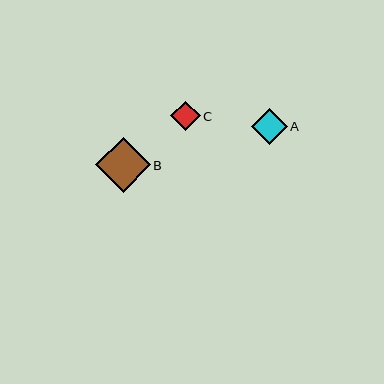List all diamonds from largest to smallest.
From largest to smallest: B, A, C.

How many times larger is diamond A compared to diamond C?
Diamond A is approximately 1.2 times the size of diamond C.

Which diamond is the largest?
Diamond B is the largest with a size of approximately 54 pixels.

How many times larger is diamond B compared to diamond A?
Diamond B is approximately 1.5 times the size of diamond A.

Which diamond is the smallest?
Diamond C is the smallest with a size of approximately 29 pixels.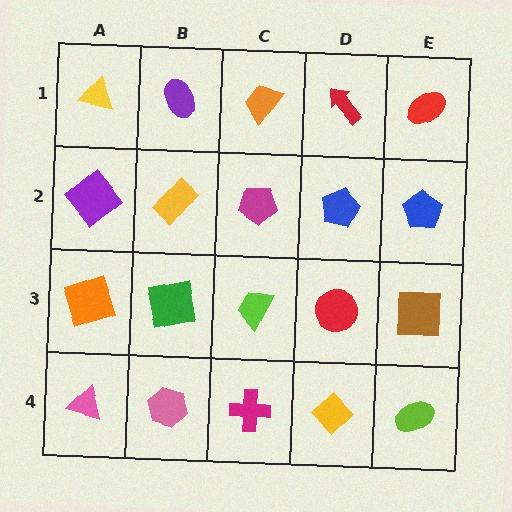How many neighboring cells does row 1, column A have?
2.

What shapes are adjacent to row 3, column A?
A purple diamond (row 2, column A), a pink triangle (row 4, column A), a green square (row 3, column B).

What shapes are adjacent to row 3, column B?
A yellow rectangle (row 2, column B), a pink hexagon (row 4, column B), an orange square (row 3, column A), a lime trapezoid (row 3, column C).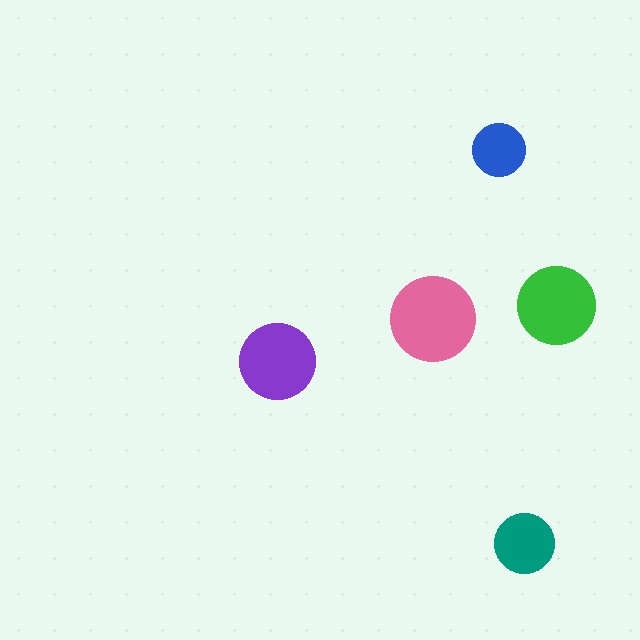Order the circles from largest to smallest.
the pink one, the green one, the purple one, the teal one, the blue one.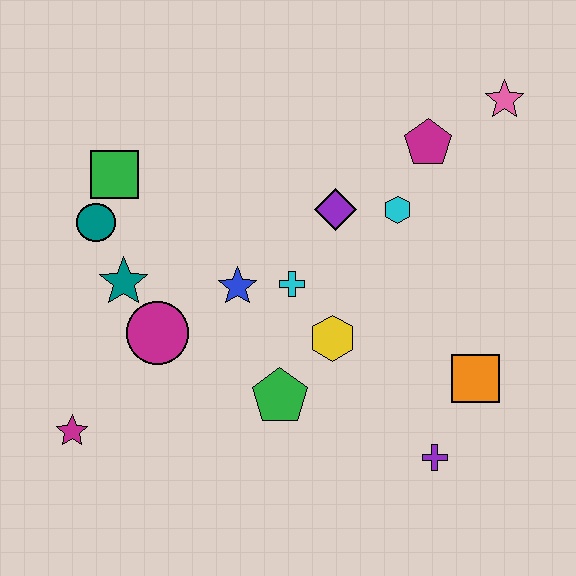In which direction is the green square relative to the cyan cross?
The green square is to the left of the cyan cross.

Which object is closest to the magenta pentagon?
The cyan hexagon is closest to the magenta pentagon.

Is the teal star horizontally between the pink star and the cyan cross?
No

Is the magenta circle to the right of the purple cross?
No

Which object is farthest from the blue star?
The pink star is farthest from the blue star.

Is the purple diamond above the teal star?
Yes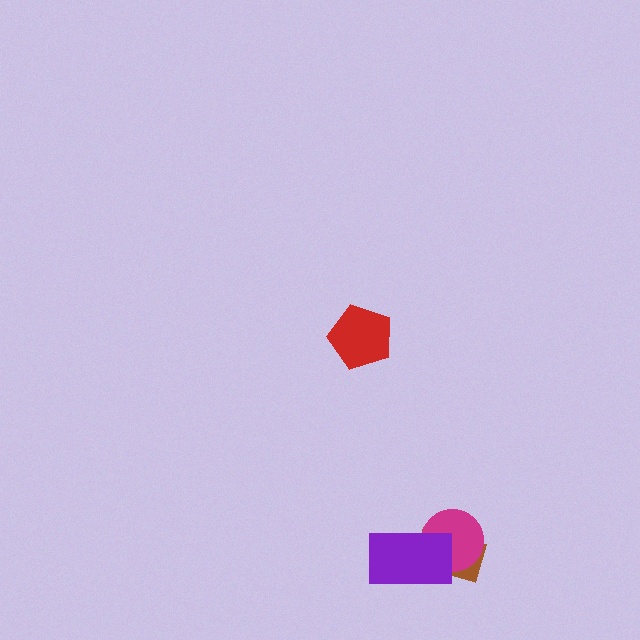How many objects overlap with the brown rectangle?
2 objects overlap with the brown rectangle.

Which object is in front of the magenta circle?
The purple rectangle is in front of the magenta circle.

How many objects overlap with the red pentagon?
0 objects overlap with the red pentagon.